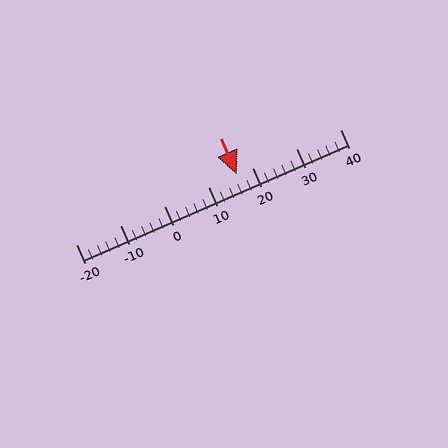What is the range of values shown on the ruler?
The ruler shows values from -20 to 40.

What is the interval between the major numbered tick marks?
The major tick marks are spaced 10 units apart.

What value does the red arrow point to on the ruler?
The red arrow points to approximately 16.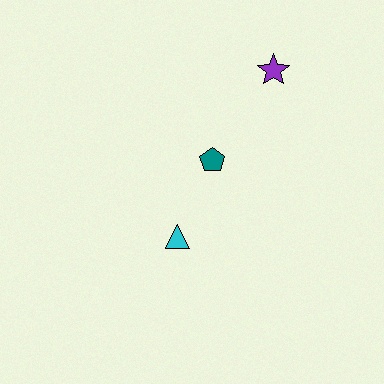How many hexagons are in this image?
There are no hexagons.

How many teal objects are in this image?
There is 1 teal object.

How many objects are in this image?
There are 3 objects.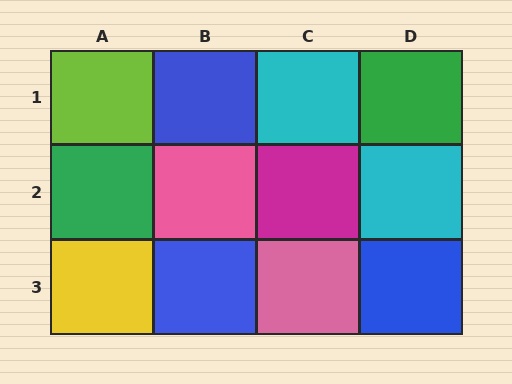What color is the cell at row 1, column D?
Green.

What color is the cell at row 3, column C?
Pink.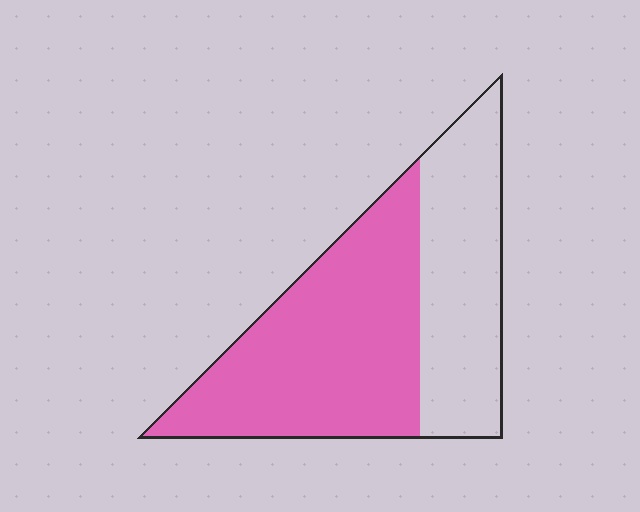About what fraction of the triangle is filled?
About three fifths (3/5).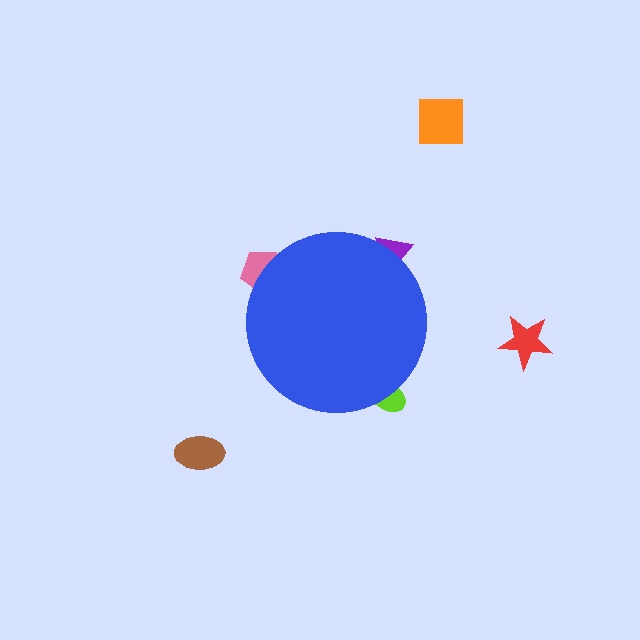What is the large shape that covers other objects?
A blue circle.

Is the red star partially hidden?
No, the red star is fully visible.